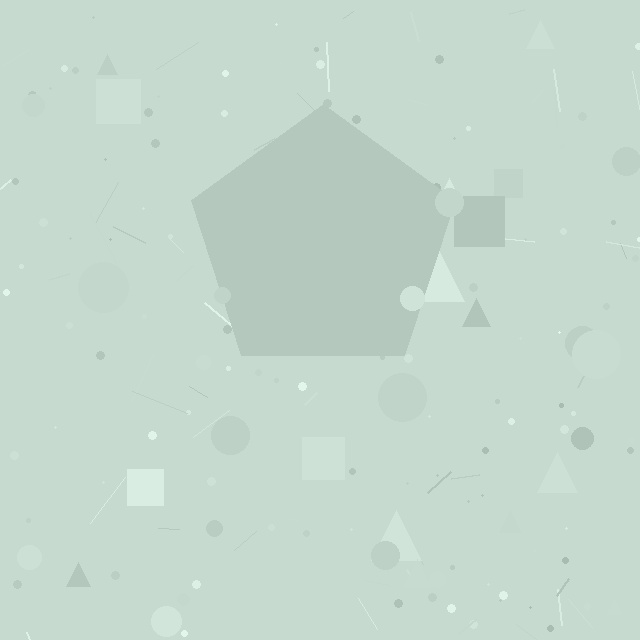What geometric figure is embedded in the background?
A pentagon is embedded in the background.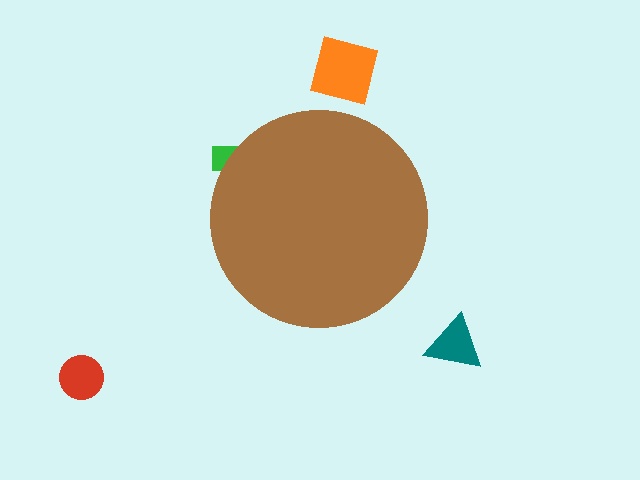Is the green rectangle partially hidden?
Yes, the green rectangle is partially hidden behind the brown circle.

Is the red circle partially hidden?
No, the red circle is fully visible.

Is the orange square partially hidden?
No, the orange square is fully visible.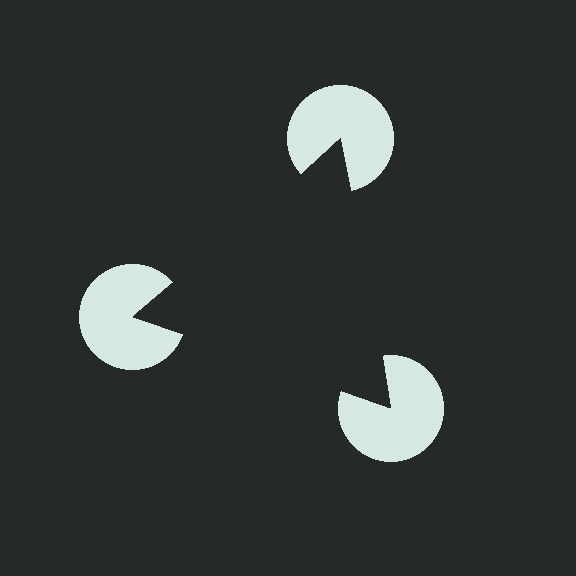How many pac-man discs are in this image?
There are 3 — one at each vertex of the illusory triangle.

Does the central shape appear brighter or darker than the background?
It typically appears slightly darker than the background, even though no actual brightness change is drawn.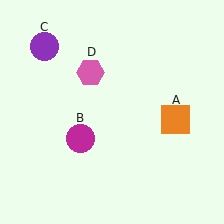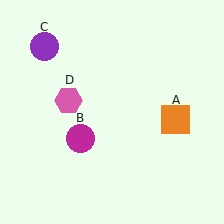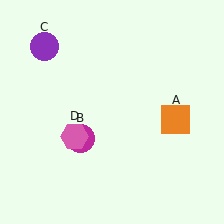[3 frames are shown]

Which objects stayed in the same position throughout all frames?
Orange square (object A) and magenta circle (object B) and purple circle (object C) remained stationary.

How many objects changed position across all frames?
1 object changed position: pink hexagon (object D).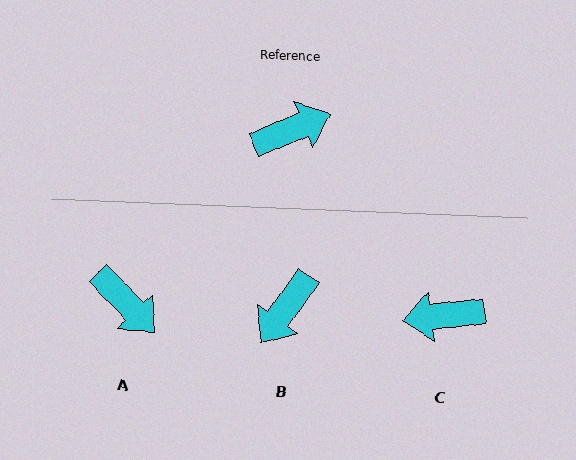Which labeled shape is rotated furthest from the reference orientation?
C, about 164 degrees away.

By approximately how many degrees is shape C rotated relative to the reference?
Approximately 164 degrees counter-clockwise.